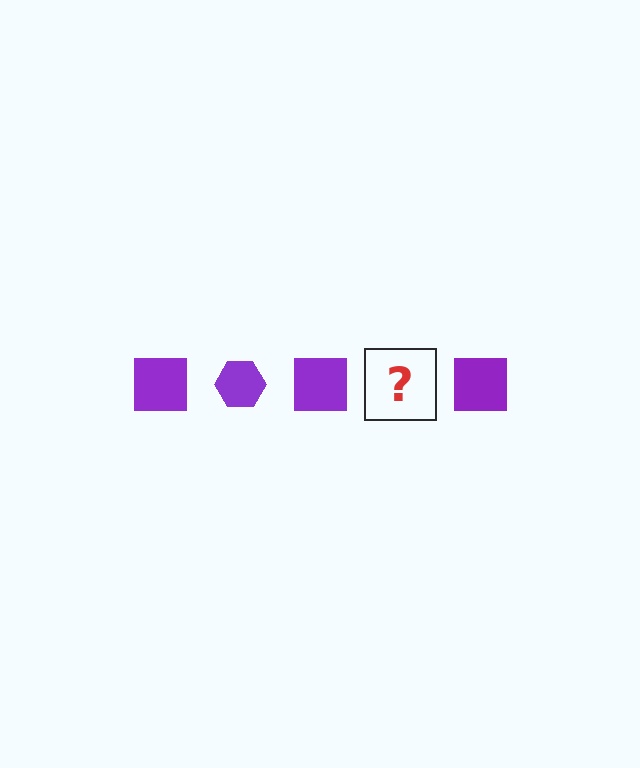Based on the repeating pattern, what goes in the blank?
The blank should be a purple hexagon.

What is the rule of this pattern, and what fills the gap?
The rule is that the pattern cycles through square, hexagon shapes in purple. The gap should be filled with a purple hexagon.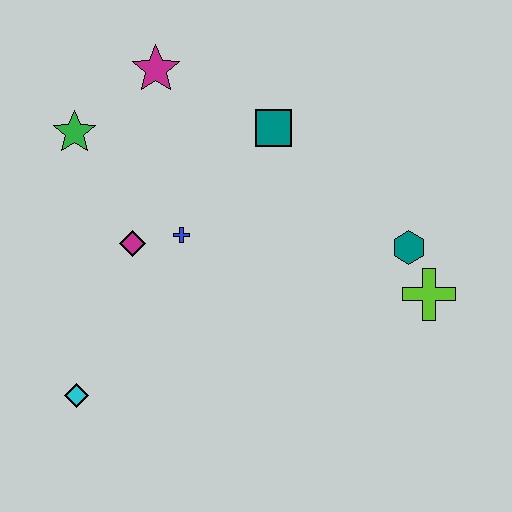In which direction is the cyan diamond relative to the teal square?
The cyan diamond is below the teal square.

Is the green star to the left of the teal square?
Yes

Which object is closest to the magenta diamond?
The blue cross is closest to the magenta diamond.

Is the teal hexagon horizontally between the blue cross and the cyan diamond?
No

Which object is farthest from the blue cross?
The lime cross is farthest from the blue cross.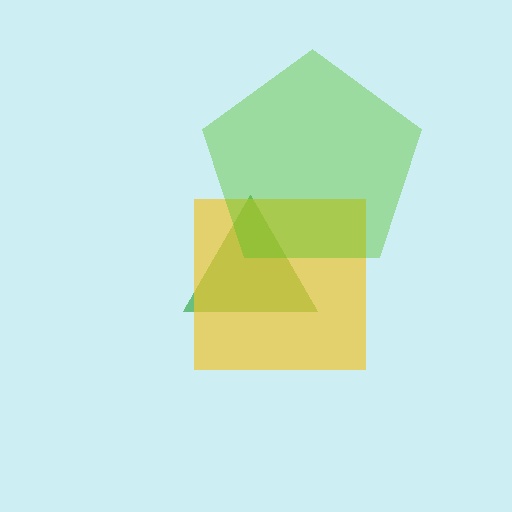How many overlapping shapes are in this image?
There are 3 overlapping shapes in the image.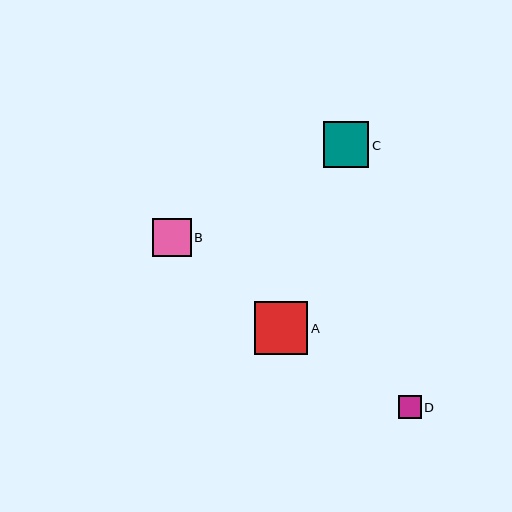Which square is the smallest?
Square D is the smallest with a size of approximately 23 pixels.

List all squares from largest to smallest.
From largest to smallest: A, C, B, D.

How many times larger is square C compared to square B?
Square C is approximately 1.2 times the size of square B.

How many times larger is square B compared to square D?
Square B is approximately 1.6 times the size of square D.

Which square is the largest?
Square A is the largest with a size of approximately 53 pixels.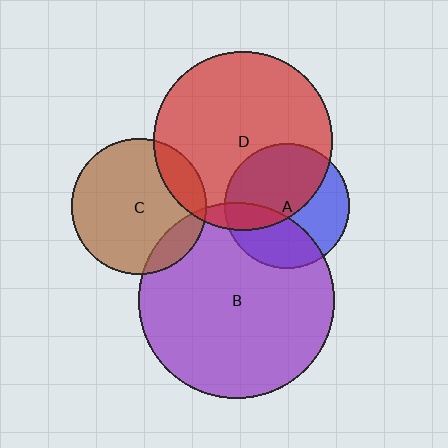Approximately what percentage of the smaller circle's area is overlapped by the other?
Approximately 35%.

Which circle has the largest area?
Circle B (purple).